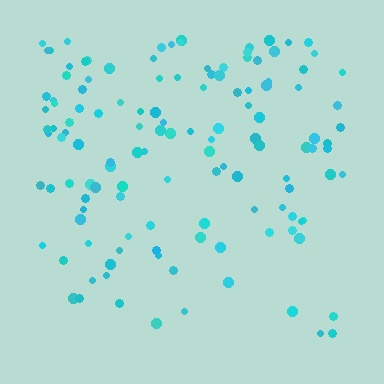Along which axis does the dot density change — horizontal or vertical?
Vertical.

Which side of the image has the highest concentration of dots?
The top.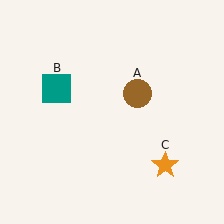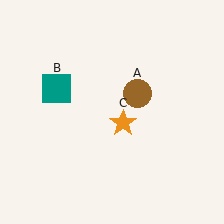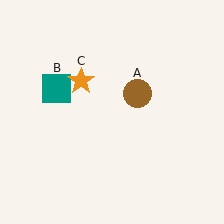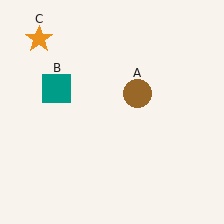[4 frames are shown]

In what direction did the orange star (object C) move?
The orange star (object C) moved up and to the left.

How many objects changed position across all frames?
1 object changed position: orange star (object C).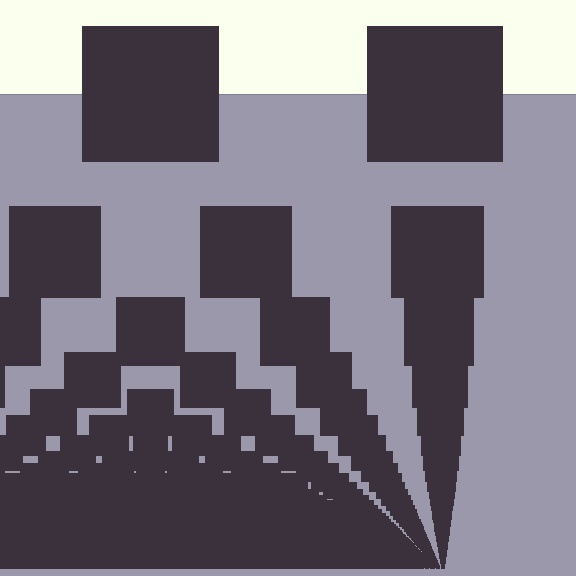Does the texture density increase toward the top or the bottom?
Density increases toward the bottom.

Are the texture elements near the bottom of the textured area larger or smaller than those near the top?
Smaller. The gradient is inverted — elements near the bottom are smaller and denser.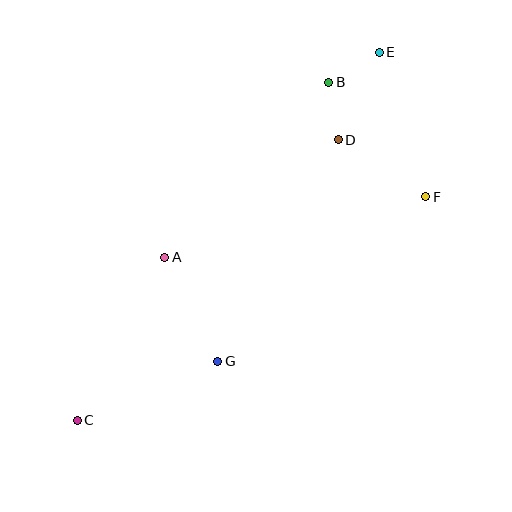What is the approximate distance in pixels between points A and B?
The distance between A and B is approximately 240 pixels.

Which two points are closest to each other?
Points B and D are closest to each other.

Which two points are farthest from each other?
Points C and E are farthest from each other.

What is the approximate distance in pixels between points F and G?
The distance between F and G is approximately 265 pixels.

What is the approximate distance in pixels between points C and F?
The distance between C and F is approximately 414 pixels.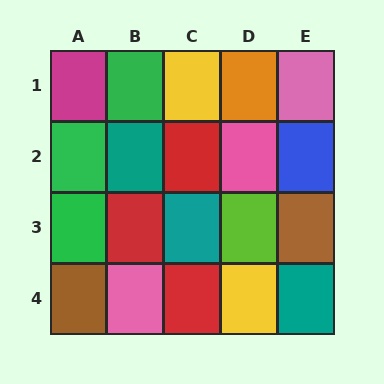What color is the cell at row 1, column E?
Pink.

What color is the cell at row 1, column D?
Orange.